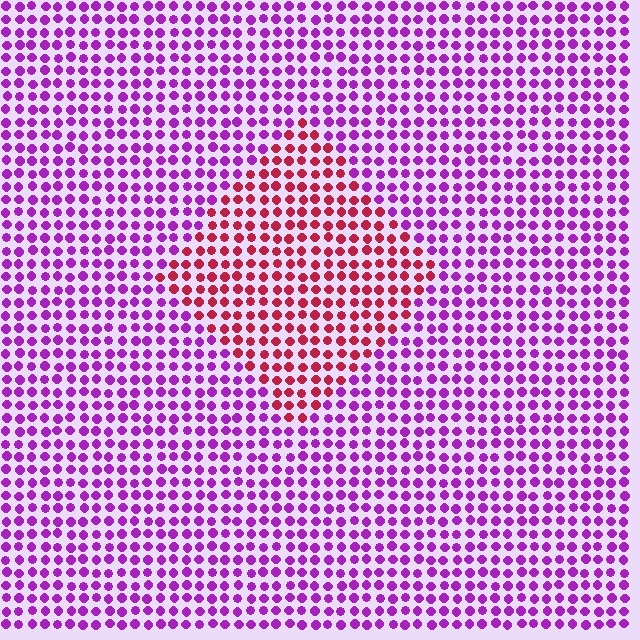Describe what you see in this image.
The image is filled with small purple elements in a uniform arrangement. A diamond-shaped region is visible where the elements are tinted to a slightly different hue, forming a subtle color boundary.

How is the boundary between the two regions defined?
The boundary is defined purely by a slight shift in hue (about 53 degrees). Spacing, size, and orientation are identical on both sides.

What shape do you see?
I see a diamond.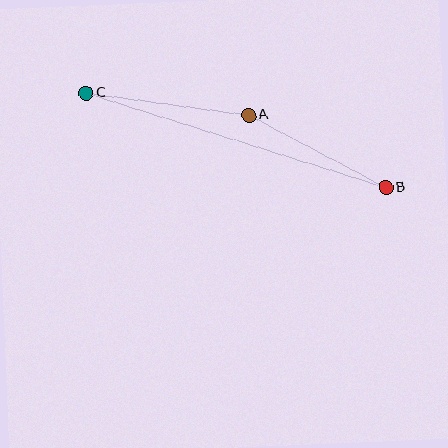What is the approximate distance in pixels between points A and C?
The distance between A and C is approximately 164 pixels.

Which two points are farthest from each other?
Points B and C are farthest from each other.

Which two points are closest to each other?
Points A and B are closest to each other.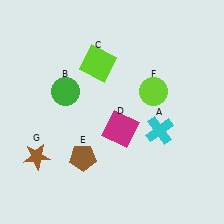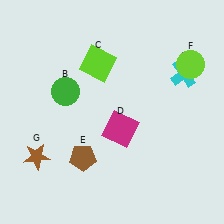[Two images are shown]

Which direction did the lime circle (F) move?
The lime circle (F) moved right.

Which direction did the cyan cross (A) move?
The cyan cross (A) moved up.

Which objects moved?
The objects that moved are: the cyan cross (A), the lime circle (F).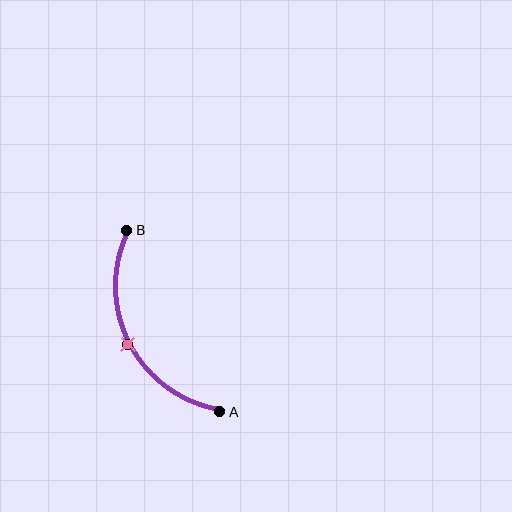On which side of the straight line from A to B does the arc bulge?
The arc bulges to the left of the straight line connecting A and B.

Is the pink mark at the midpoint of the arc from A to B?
Yes. The pink mark lies on the arc at equal arc-length from both A and B — it is the arc midpoint.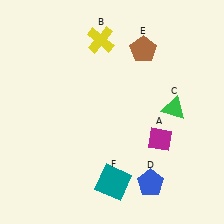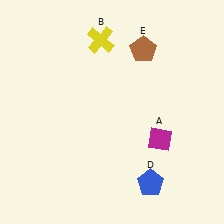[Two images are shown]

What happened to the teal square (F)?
The teal square (F) was removed in Image 2. It was in the bottom-right area of Image 1.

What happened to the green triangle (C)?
The green triangle (C) was removed in Image 2. It was in the top-right area of Image 1.